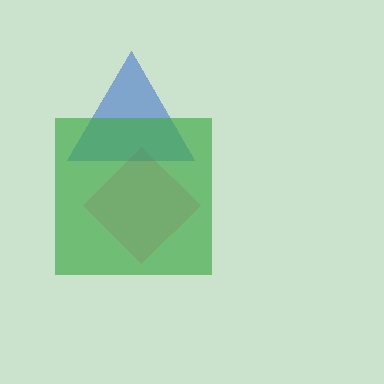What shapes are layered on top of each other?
The layered shapes are: a pink diamond, a blue triangle, a green square.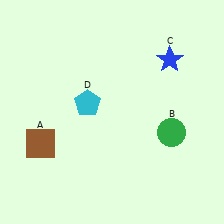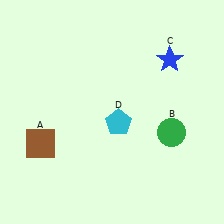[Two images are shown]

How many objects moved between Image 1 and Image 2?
1 object moved between the two images.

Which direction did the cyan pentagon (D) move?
The cyan pentagon (D) moved right.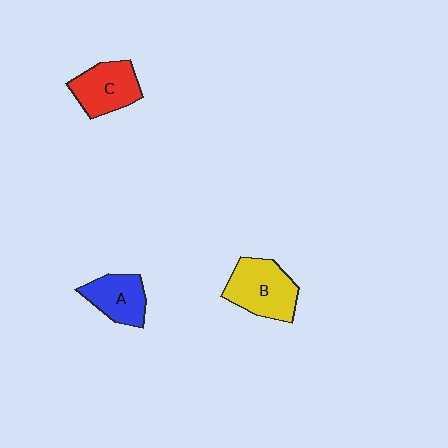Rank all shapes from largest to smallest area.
From largest to smallest: B (yellow), C (red), A (blue).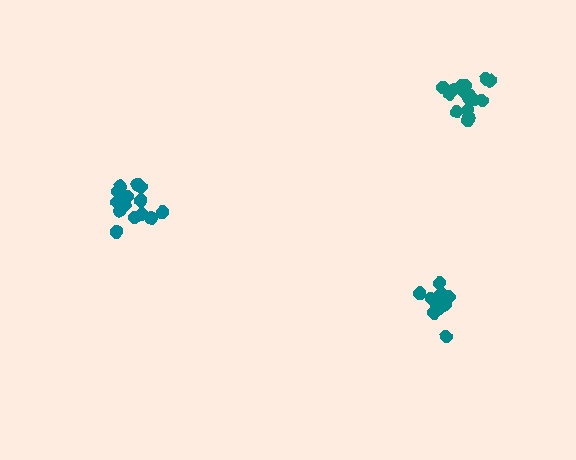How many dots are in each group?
Group 1: 17 dots, Group 2: 14 dots, Group 3: 15 dots (46 total).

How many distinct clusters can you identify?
There are 3 distinct clusters.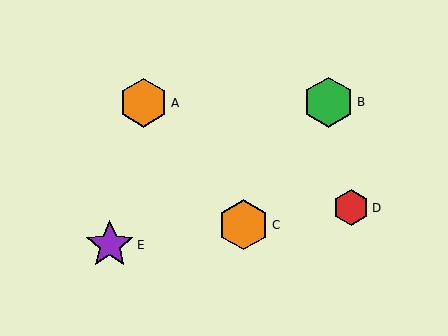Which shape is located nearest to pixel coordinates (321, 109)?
The green hexagon (labeled B) at (329, 102) is nearest to that location.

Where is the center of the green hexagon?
The center of the green hexagon is at (329, 102).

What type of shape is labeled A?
Shape A is an orange hexagon.